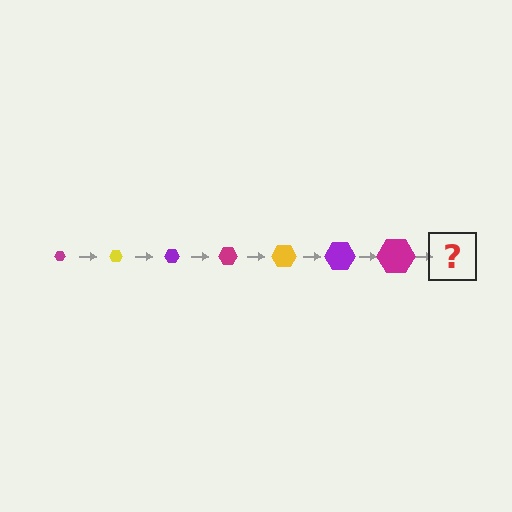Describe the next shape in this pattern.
It should be a yellow hexagon, larger than the previous one.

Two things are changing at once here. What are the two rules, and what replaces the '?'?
The two rules are that the hexagon grows larger each step and the color cycles through magenta, yellow, and purple. The '?' should be a yellow hexagon, larger than the previous one.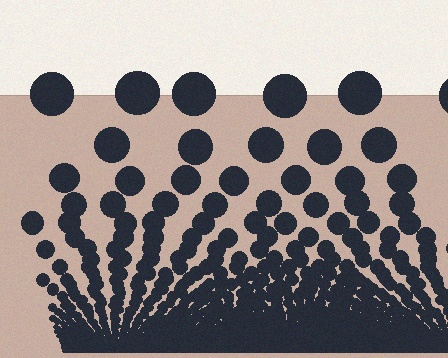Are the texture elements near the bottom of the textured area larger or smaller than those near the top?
Smaller. The gradient is inverted — elements near the bottom are smaller and denser.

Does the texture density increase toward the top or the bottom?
Density increases toward the bottom.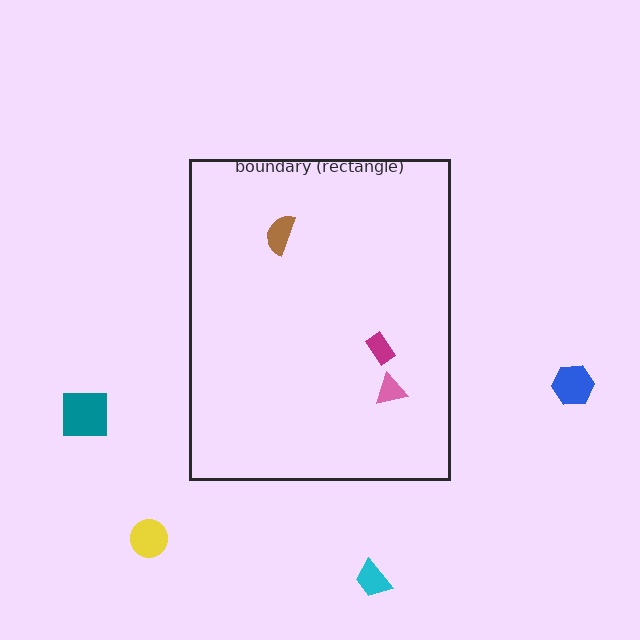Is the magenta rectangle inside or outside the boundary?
Inside.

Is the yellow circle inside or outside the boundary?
Outside.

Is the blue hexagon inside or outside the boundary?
Outside.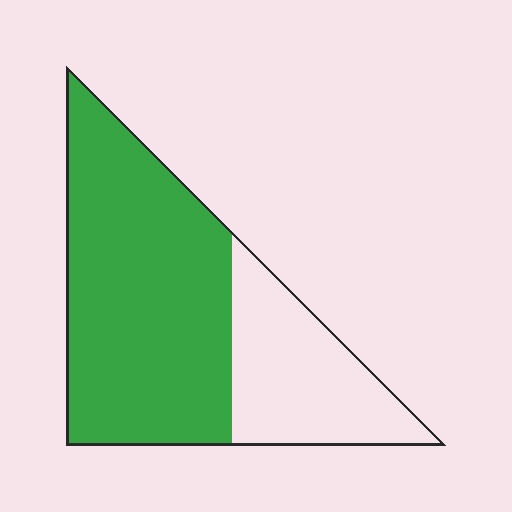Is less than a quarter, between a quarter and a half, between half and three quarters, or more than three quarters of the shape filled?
Between half and three quarters.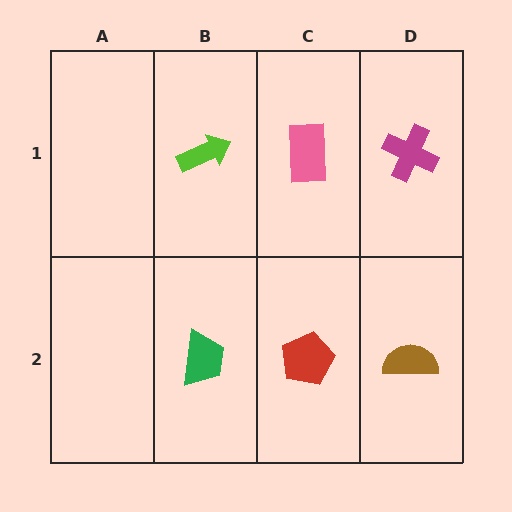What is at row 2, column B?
A green trapezoid.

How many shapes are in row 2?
3 shapes.